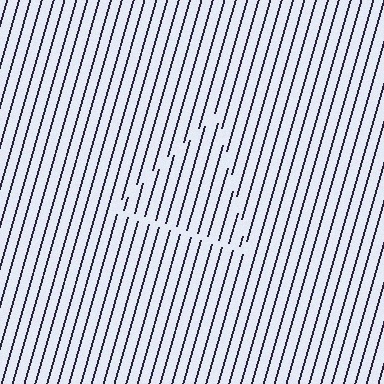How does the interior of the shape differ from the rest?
The interior of the shape contains the same grating, shifted by half a period — the contour is defined by the phase discontinuity where line-ends from the inner and outer gratings abut.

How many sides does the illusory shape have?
3 sides — the line-ends trace a triangle.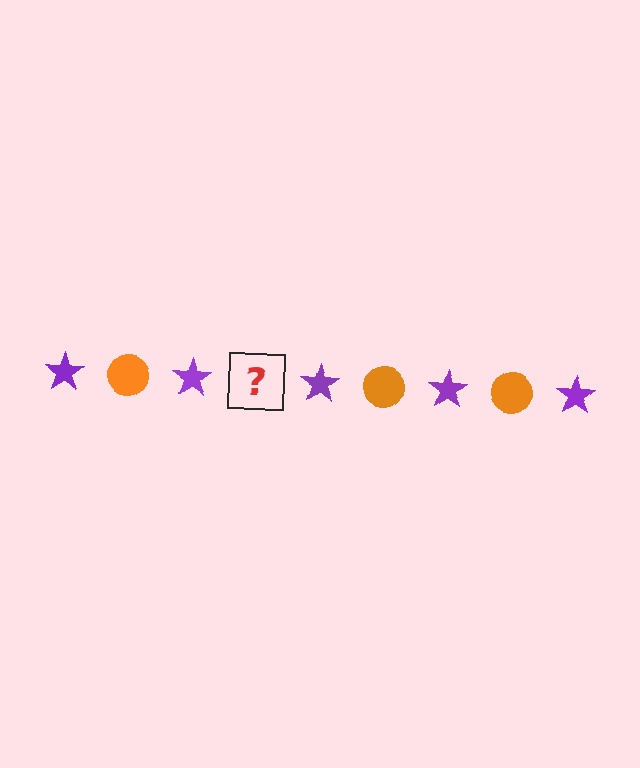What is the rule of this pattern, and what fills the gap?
The rule is that the pattern alternates between purple star and orange circle. The gap should be filled with an orange circle.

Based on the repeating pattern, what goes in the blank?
The blank should be an orange circle.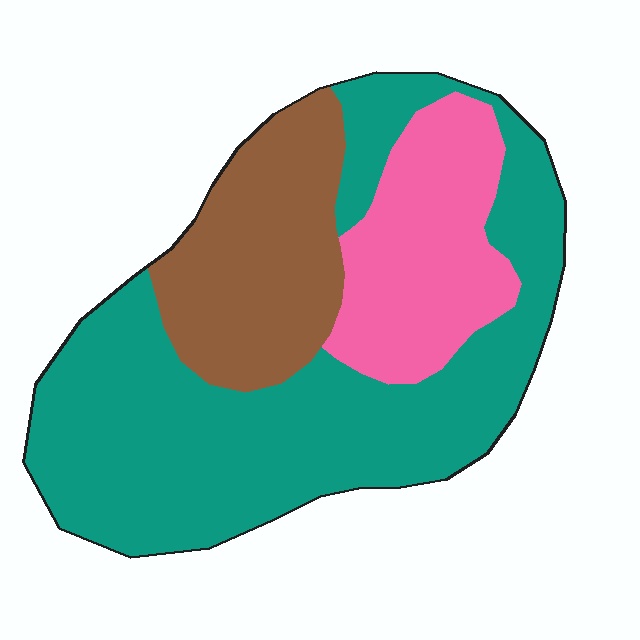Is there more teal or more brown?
Teal.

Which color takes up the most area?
Teal, at roughly 55%.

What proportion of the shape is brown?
Brown covers about 25% of the shape.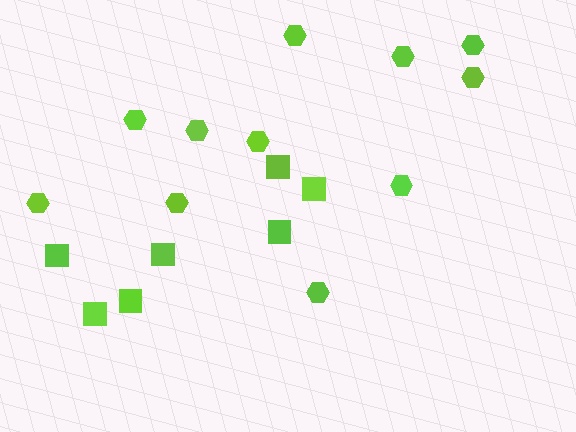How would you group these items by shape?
There are 2 groups: one group of squares (7) and one group of hexagons (11).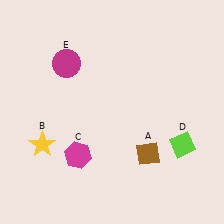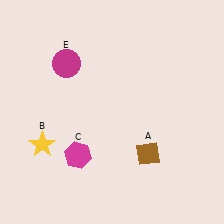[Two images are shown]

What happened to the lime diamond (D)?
The lime diamond (D) was removed in Image 2. It was in the bottom-right area of Image 1.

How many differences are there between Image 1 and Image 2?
There is 1 difference between the two images.